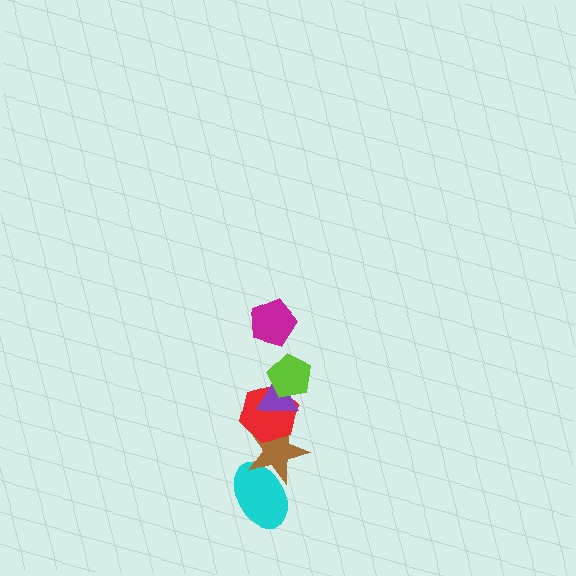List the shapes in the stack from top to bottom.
From top to bottom: the magenta pentagon, the lime pentagon, the purple triangle, the red hexagon, the brown star, the cyan ellipse.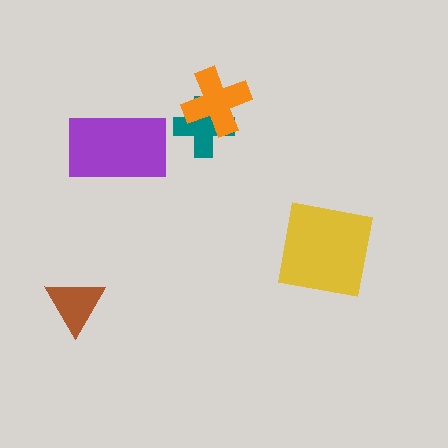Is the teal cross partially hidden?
Yes, it is partially covered by another shape.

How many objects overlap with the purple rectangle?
0 objects overlap with the purple rectangle.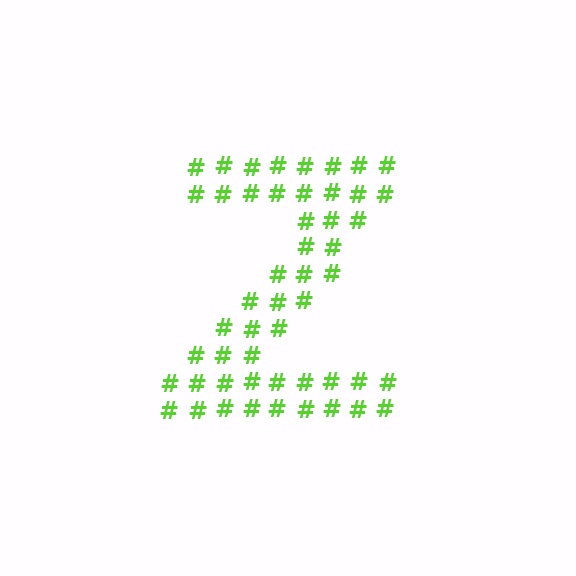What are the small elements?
The small elements are hash symbols.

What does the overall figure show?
The overall figure shows the letter Z.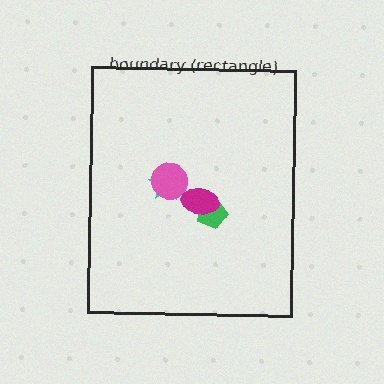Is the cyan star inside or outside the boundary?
Inside.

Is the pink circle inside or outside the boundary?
Inside.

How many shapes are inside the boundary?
4 inside, 0 outside.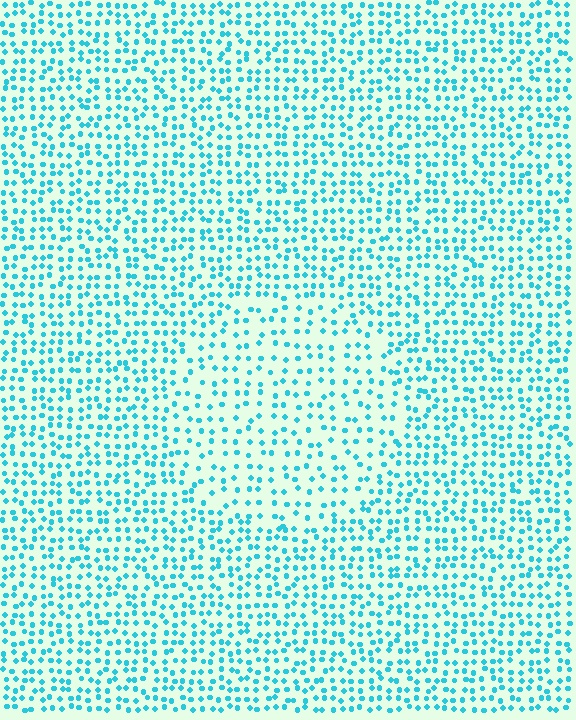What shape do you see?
I see a circle.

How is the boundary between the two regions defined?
The boundary is defined by a change in element density (approximately 1.7x ratio). All elements are the same color, size, and shape.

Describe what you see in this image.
The image contains small cyan elements arranged at two different densities. A circle-shaped region is visible where the elements are less densely packed than the surrounding area.